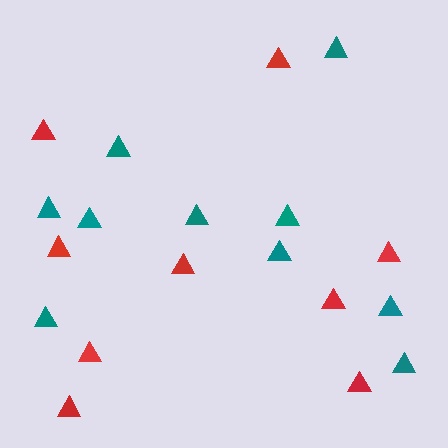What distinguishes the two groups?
There are 2 groups: one group of teal triangles (10) and one group of red triangles (9).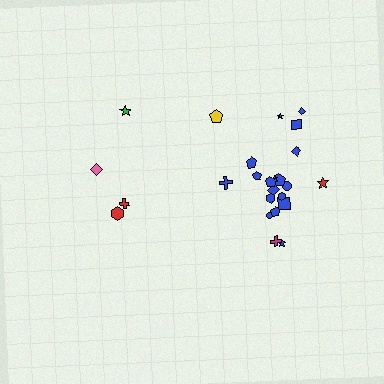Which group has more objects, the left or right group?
The right group.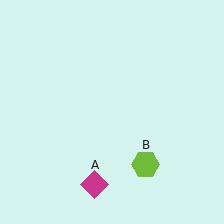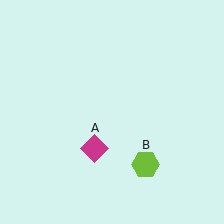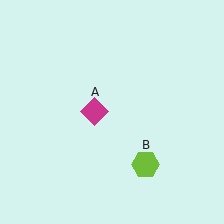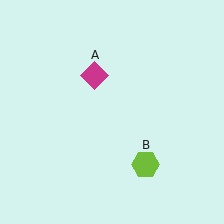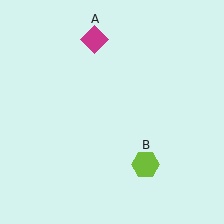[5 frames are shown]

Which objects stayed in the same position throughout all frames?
Lime hexagon (object B) remained stationary.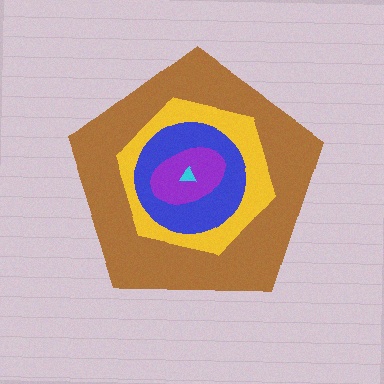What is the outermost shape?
The brown pentagon.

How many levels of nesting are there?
5.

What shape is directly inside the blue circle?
The purple ellipse.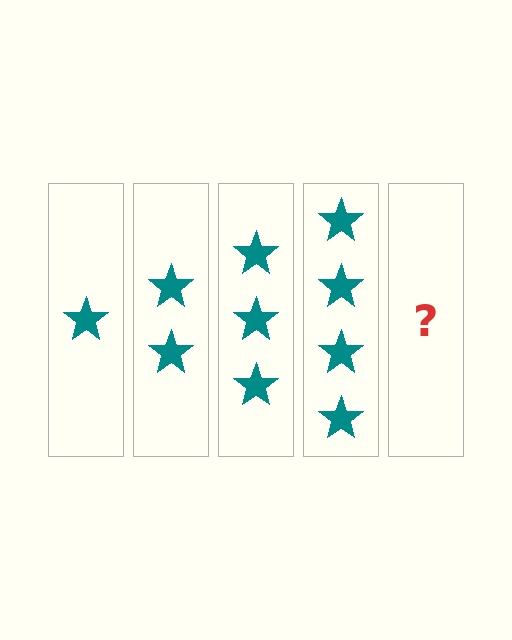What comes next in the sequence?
The next element should be 5 stars.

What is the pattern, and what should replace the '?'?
The pattern is that each step adds one more star. The '?' should be 5 stars.